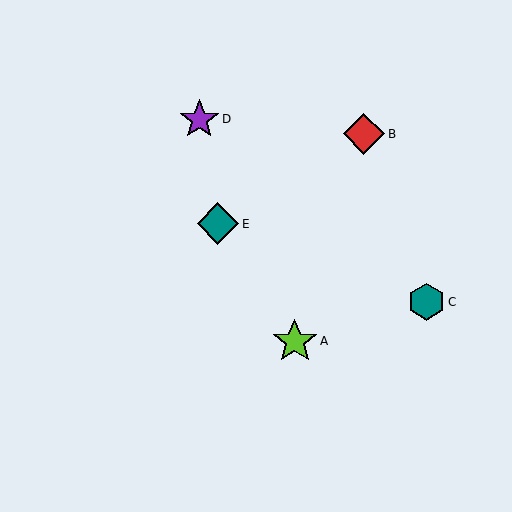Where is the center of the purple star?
The center of the purple star is at (199, 119).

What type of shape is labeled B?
Shape B is a red diamond.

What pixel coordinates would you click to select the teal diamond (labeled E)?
Click at (218, 224) to select the teal diamond E.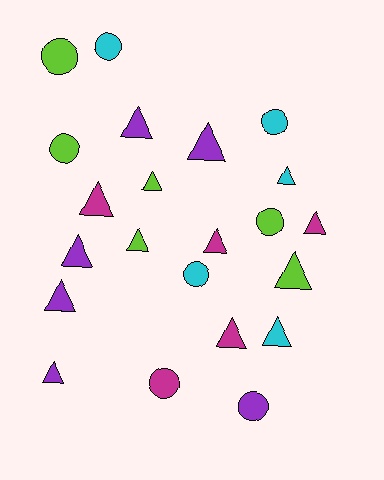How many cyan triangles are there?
There are 2 cyan triangles.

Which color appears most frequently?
Lime, with 6 objects.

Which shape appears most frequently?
Triangle, with 14 objects.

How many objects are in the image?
There are 22 objects.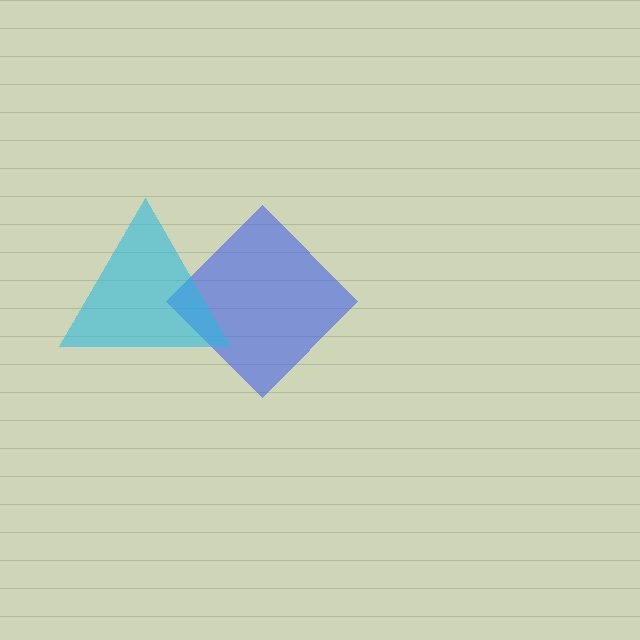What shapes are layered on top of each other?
The layered shapes are: a blue diamond, a cyan triangle.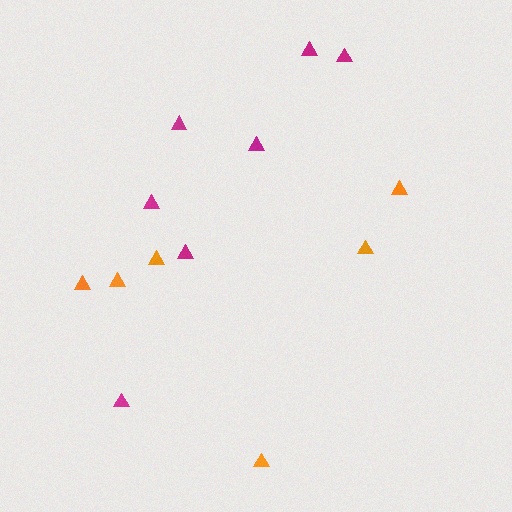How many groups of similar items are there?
There are 2 groups: one group of magenta triangles (7) and one group of orange triangles (6).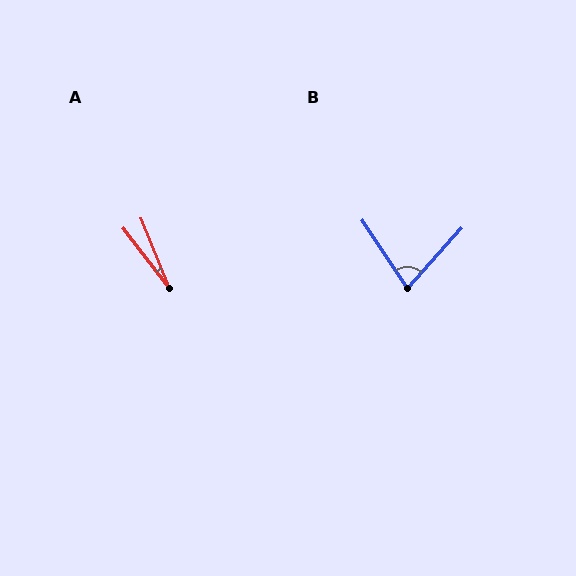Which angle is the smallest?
A, at approximately 15 degrees.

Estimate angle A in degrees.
Approximately 15 degrees.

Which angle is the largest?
B, at approximately 76 degrees.